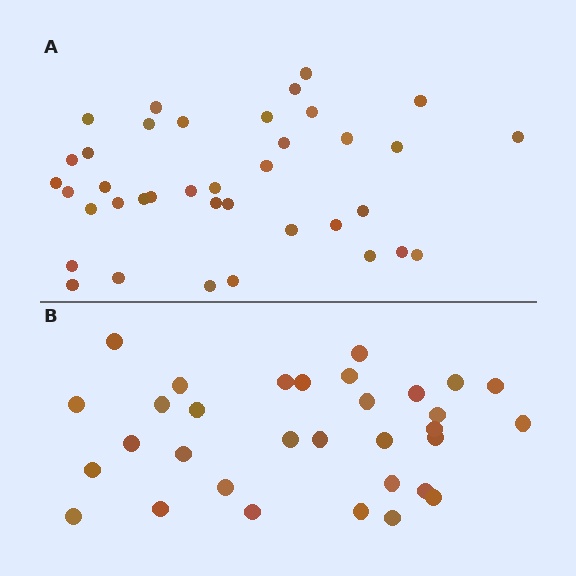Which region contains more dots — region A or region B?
Region A (the top region) has more dots.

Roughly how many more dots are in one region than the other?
Region A has about 6 more dots than region B.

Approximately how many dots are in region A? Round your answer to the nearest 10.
About 40 dots. (The exact count is 38, which rounds to 40.)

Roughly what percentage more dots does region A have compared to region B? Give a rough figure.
About 20% more.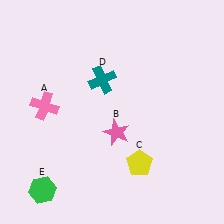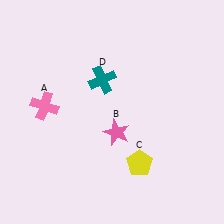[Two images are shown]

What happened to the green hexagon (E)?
The green hexagon (E) was removed in Image 2. It was in the bottom-left area of Image 1.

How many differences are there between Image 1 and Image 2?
There is 1 difference between the two images.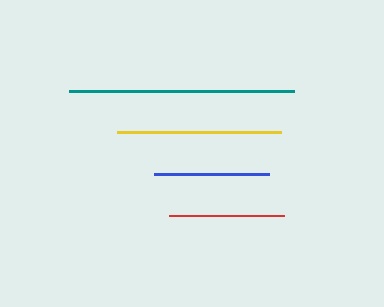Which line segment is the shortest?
The red line is the shortest at approximately 115 pixels.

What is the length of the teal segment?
The teal segment is approximately 225 pixels long.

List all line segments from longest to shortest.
From longest to shortest: teal, yellow, blue, red.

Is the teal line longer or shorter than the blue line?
The teal line is longer than the blue line.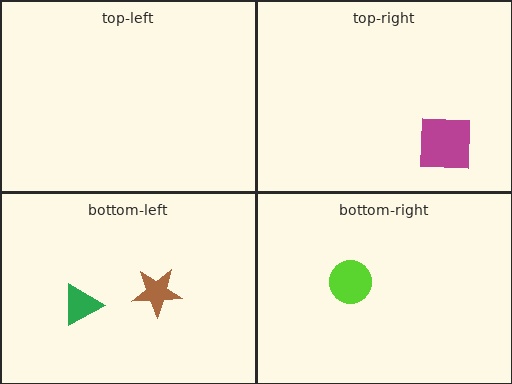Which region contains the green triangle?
The bottom-left region.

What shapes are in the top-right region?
The magenta square.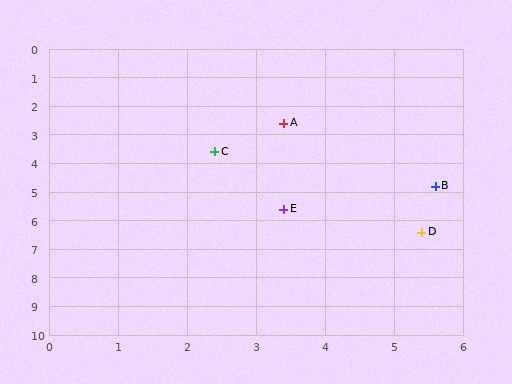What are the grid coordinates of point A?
Point A is at approximately (3.4, 2.6).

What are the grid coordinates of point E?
Point E is at approximately (3.4, 5.6).